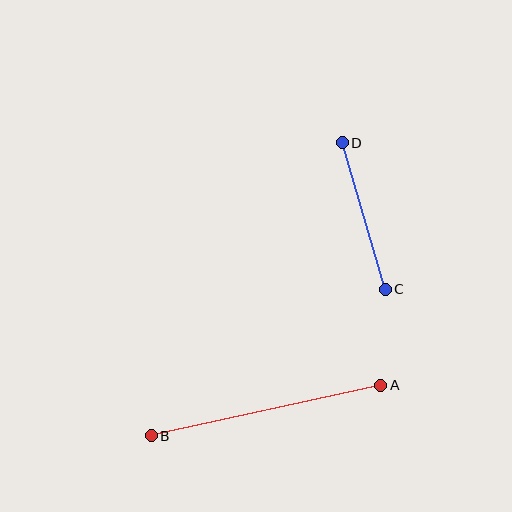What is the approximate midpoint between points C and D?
The midpoint is at approximately (364, 216) pixels.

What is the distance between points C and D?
The distance is approximately 153 pixels.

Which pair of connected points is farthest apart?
Points A and B are farthest apart.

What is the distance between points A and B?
The distance is approximately 235 pixels.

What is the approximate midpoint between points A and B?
The midpoint is at approximately (266, 411) pixels.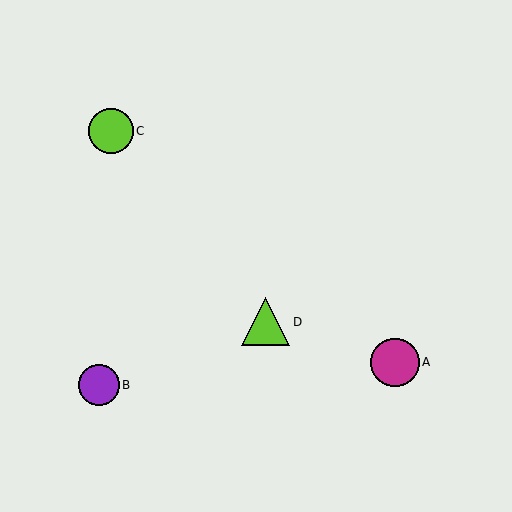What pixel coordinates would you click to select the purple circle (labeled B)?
Click at (99, 385) to select the purple circle B.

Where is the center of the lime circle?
The center of the lime circle is at (111, 131).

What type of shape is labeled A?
Shape A is a magenta circle.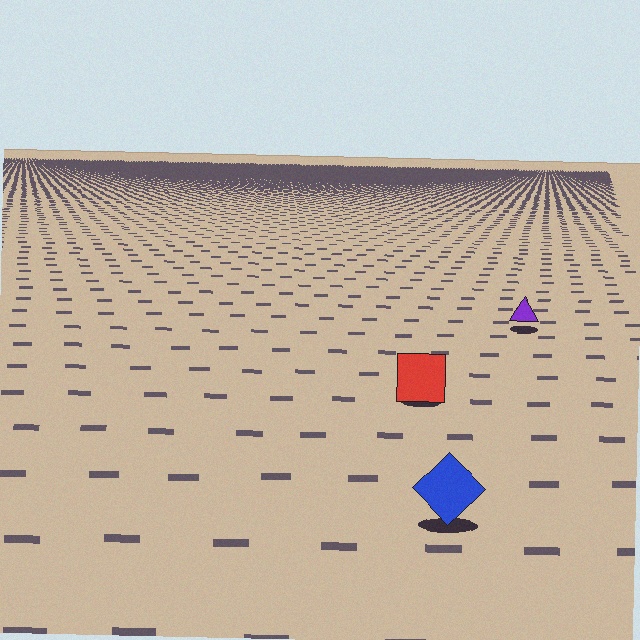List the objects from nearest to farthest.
From nearest to farthest: the blue diamond, the red square, the purple triangle.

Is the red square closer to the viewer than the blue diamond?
No. The blue diamond is closer — you can tell from the texture gradient: the ground texture is coarser near it.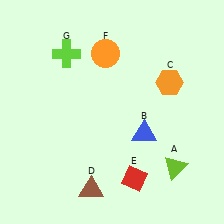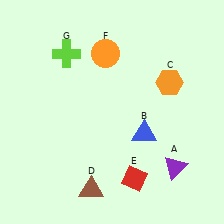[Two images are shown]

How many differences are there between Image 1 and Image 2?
There is 1 difference between the two images.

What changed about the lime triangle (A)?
In Image 1, A is lime. In Image 2, it changed to purple.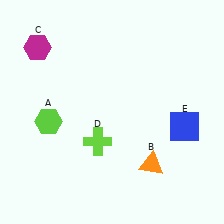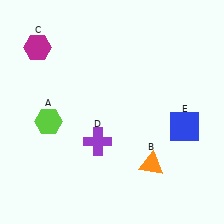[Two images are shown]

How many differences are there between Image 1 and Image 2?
There is 1 difference between the two images.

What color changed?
The cross (D) changed from lime in Image 1 to purple in Image 2.